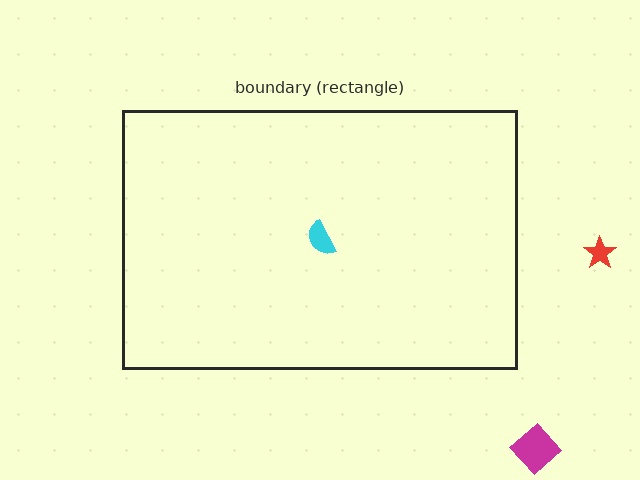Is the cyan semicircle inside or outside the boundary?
Inside.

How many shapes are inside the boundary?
1 inside, 2 outside.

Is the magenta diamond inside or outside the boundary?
Outside.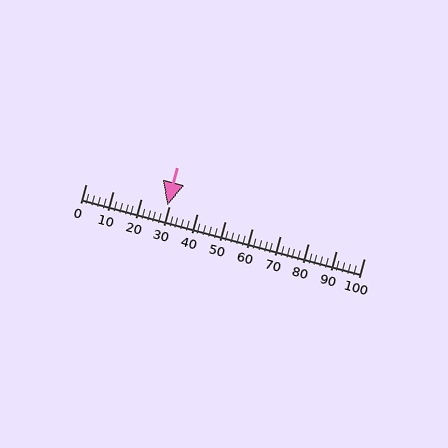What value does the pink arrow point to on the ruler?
The pink arrow points to approximately 29.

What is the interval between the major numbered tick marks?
The major tick marks are spaced 10 units apart.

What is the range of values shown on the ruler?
The ruler shows values from 0 to 100.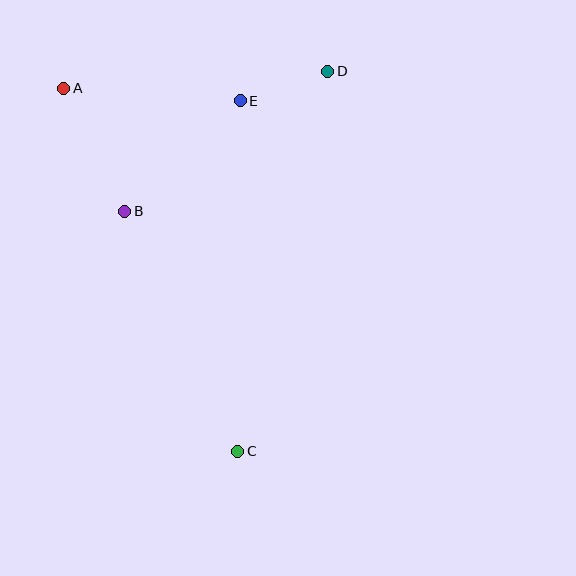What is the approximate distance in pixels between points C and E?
The distance between C and E is approximately 350 pixels.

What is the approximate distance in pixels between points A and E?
The distance between A and E is approximately 177 pixels.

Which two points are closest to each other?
Points D and E are closest to each other.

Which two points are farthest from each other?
Points A and C are farthest from each other.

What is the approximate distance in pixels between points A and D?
The distance between A and D is approximately 264 pixels.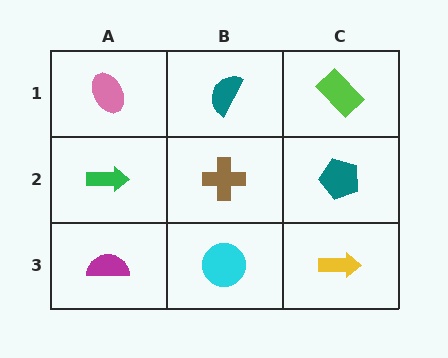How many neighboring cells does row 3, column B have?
3.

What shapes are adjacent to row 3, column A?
A green arrow (row 2, column A), a cyan circle (row 3, column B).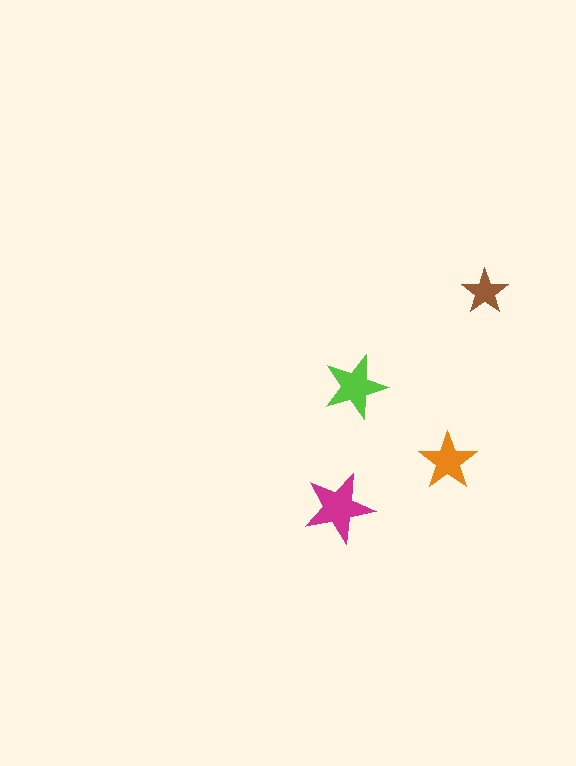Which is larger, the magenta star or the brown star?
The magenta one.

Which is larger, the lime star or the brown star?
The lime one.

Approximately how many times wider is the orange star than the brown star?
About 1.5 times wider.